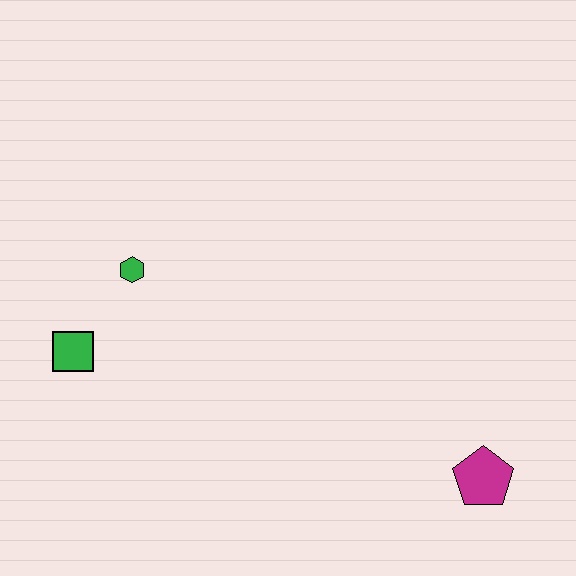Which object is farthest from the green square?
The magenta pentagon is farthest from the green square.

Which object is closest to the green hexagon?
The green square is closest to the green hexagon.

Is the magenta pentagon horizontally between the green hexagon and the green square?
No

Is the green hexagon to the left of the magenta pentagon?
Yes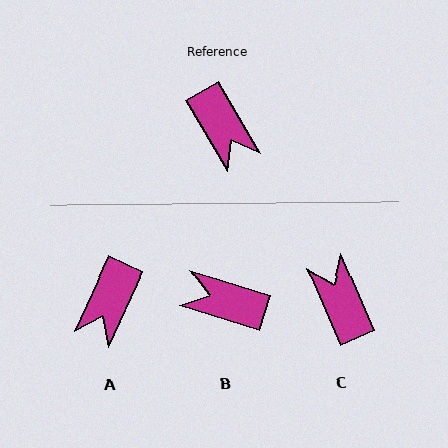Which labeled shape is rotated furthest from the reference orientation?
C, about 173 degrees away.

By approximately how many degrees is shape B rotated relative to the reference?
Approximately 138 degrees clockwise.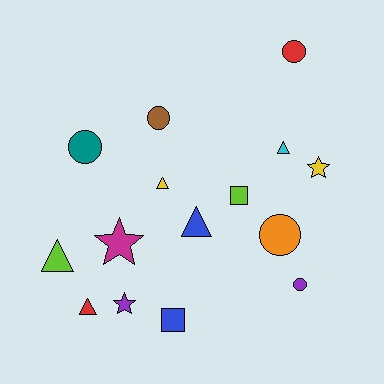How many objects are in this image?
There are 15 objects.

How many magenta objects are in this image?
There is 1 magenta object.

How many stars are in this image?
There are 3 stars.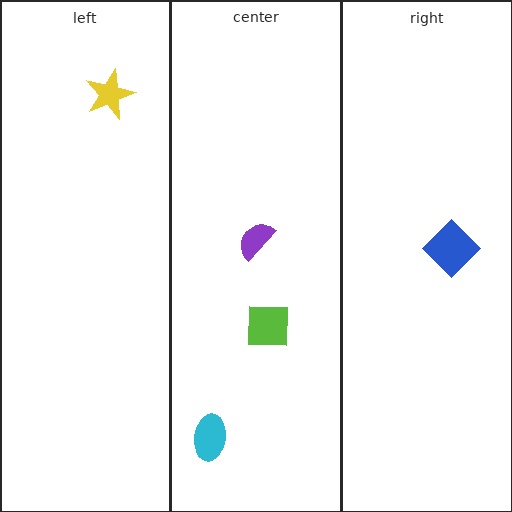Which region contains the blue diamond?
The right region.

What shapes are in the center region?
The purple semicircle, the cyan ellipse, the lime square.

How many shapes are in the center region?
3.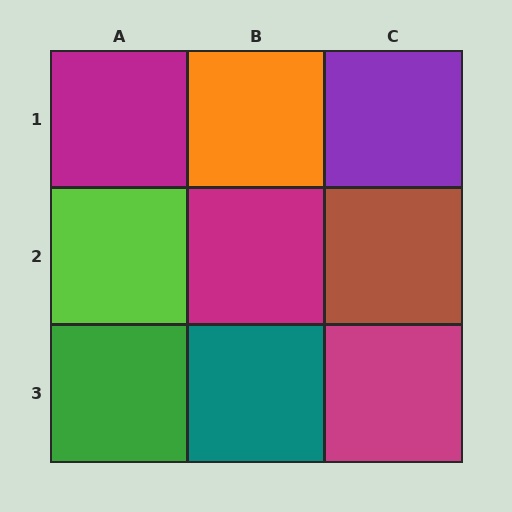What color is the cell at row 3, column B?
Teal.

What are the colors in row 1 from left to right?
Magenta, orange, purple.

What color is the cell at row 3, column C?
Magenta.